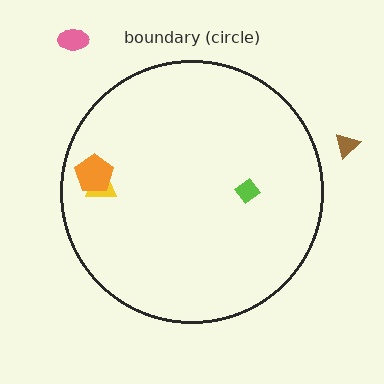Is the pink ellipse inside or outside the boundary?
Outside.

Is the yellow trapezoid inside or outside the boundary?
Inside.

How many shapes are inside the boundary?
3 inside, 2 outside.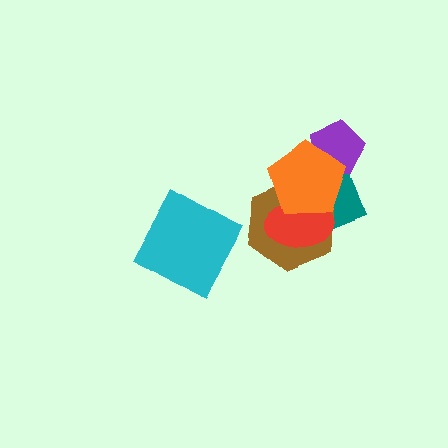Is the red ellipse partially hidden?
Yes, it is partially covered by another shape.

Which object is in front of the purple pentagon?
The orange pentagon is in front of the purple pentagon.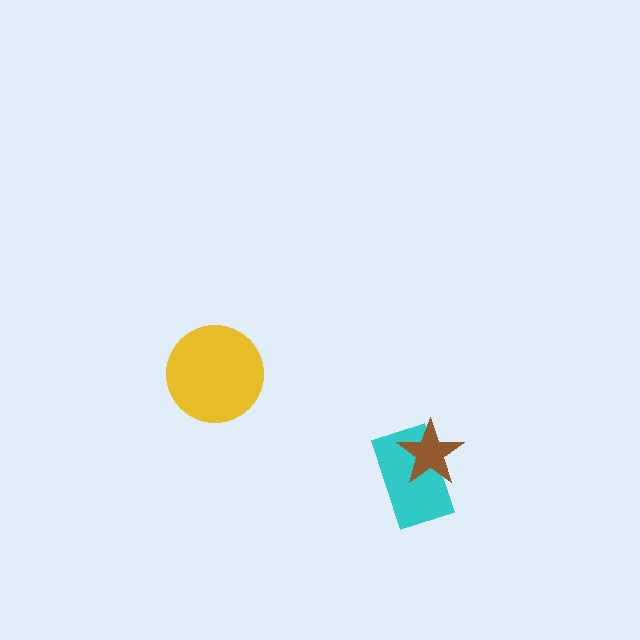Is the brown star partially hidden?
No, no other shape covers it.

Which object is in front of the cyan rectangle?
The brown star is in front of the cyan rectangle.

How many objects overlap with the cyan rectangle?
1 object overlaps with the cyan rectangle.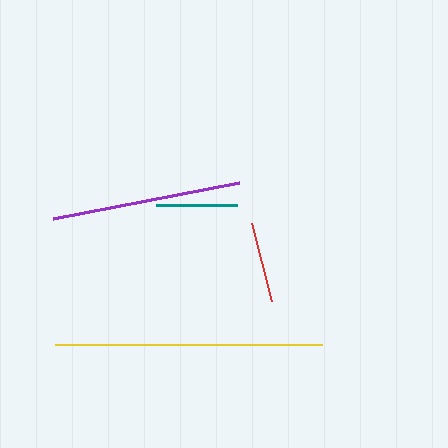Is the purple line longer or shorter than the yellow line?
The yellow line is longer than the purple line.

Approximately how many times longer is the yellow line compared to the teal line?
The yellow line is approximately 3.3 times the length of the teal line.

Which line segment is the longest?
The yellow line is the longest at approximately 268 pixels.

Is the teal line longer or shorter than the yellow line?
The yellow line is longer than the teal line.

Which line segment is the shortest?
The red line is the shortest at approximately 81 pixels.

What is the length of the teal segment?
The teal segment is approximately 81 pixels long.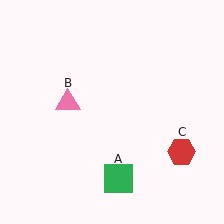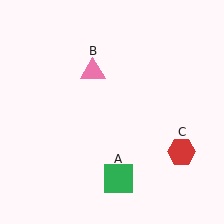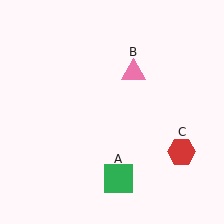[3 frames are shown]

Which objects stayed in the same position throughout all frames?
Green square (object A) and red hexagon (object C) remained stationary.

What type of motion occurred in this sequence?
The pink triangle (object B) rotated clockwise around the center of the scene.